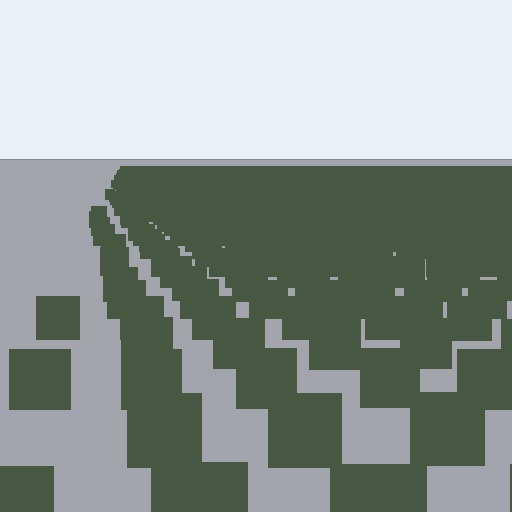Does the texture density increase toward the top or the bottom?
Density increases toward the top.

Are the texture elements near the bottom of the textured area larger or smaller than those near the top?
Larger. Near the bottom, elements are closer to the viewer and appear at a bigger on-screen size.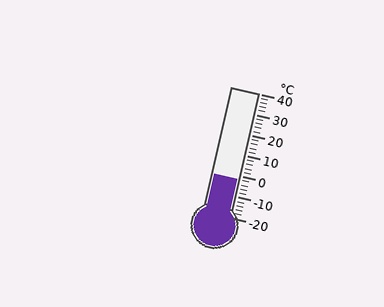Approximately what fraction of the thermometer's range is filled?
The thermometer is filled to approximately 30% of its range.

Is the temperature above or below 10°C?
The temperature is below 10°C.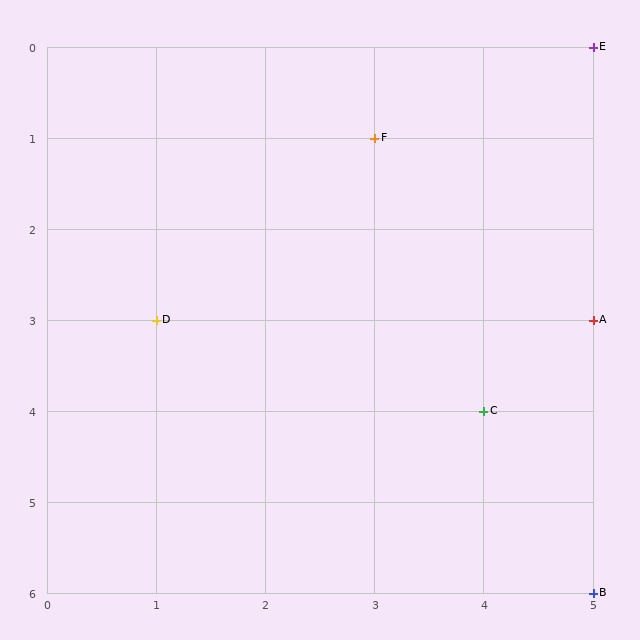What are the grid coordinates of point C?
Point C is at grid coordinates (4, 4).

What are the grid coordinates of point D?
Point D is at grid coordinates (1, 3).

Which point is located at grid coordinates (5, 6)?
Point B is at (5, 6).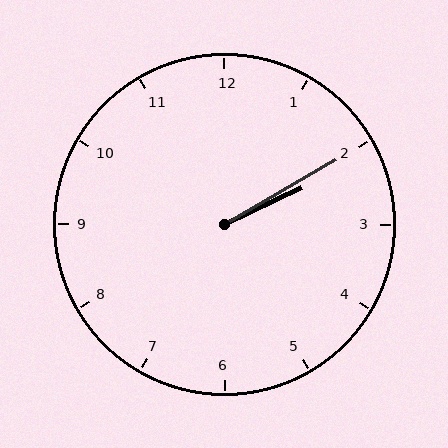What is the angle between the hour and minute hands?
Approximately 5 degrees.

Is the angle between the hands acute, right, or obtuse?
It is acute.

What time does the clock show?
2:10.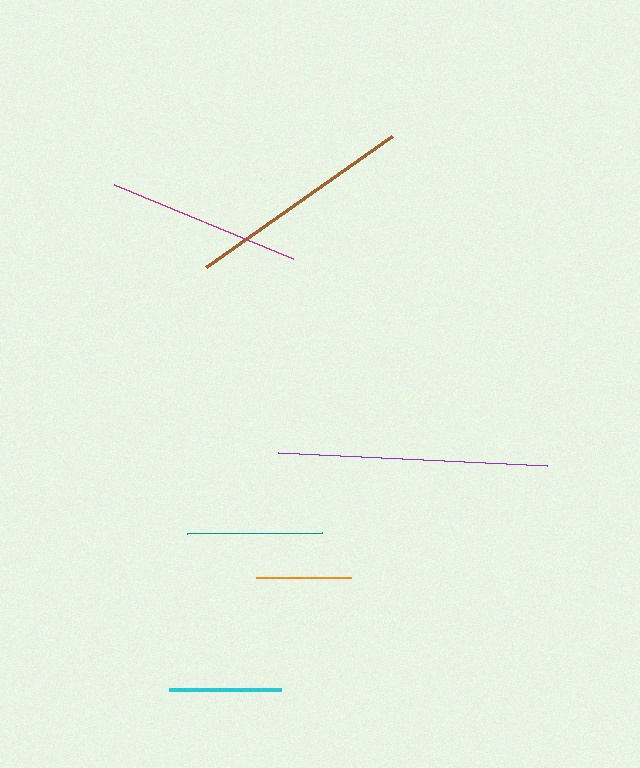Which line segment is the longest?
The purple line is the longest at approximately 269 pixels.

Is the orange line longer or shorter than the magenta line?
The magenta line is longer than the orange line.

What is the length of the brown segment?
The brown segment is approximately 227 pixels long.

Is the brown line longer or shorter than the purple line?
The purple line is longer than the brown line.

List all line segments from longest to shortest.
From longest to shortest: purple, brown, magenta, teal, cyan, orange.